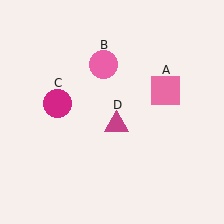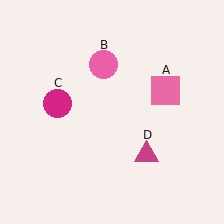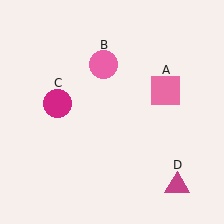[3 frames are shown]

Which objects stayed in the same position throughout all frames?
Pink square (object A) and pink circle (object B) and magenta circle (object C) remained stationary.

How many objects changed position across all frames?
1 object changed position: magenta triangle (object D).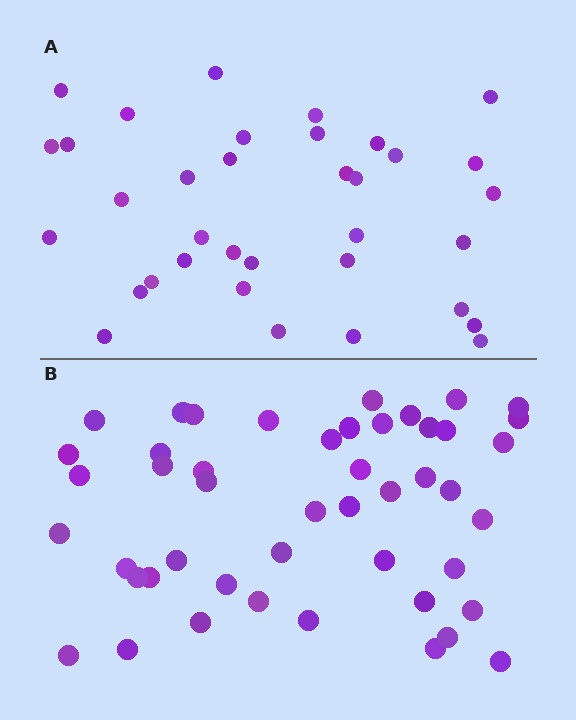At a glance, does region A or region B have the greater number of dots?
Region B (the bottom region) has more dots.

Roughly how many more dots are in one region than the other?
Region B has roughly 12 or so more dots than region A.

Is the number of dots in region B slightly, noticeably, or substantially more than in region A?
Region B has noticeably more, but not dramatically so. The ratio is roughly 1.3 to 1.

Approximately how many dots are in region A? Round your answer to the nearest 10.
About 40 dots. (The exact count is 35, which rounds to 40.)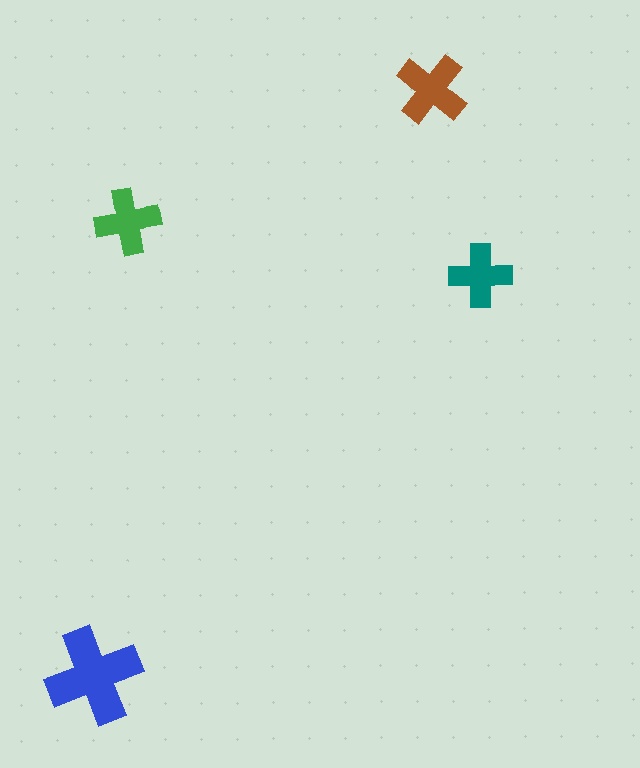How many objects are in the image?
There are 4 objects in the image.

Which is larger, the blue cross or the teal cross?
The blue one.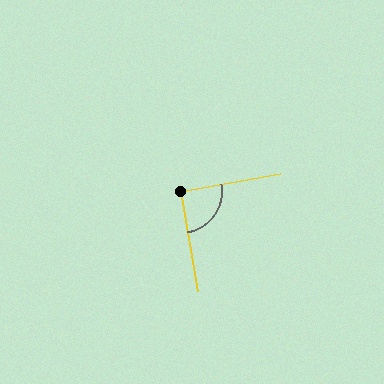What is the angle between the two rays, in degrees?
Approximately 90 degrees.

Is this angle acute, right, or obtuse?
It is approximately a right angle.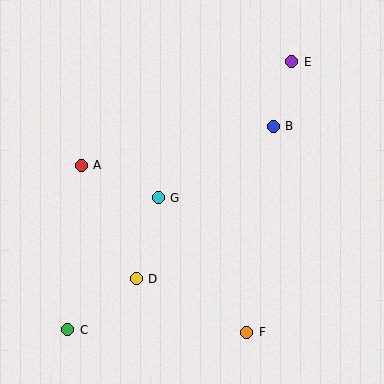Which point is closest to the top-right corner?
Point E is closest to the top-right corner.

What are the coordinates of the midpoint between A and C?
The midpoint between A and C is at (74, 247).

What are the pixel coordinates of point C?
Point C is at (68, 330).